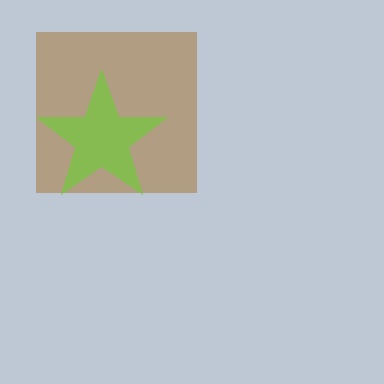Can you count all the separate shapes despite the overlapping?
Yes, there are 2 separate shapes.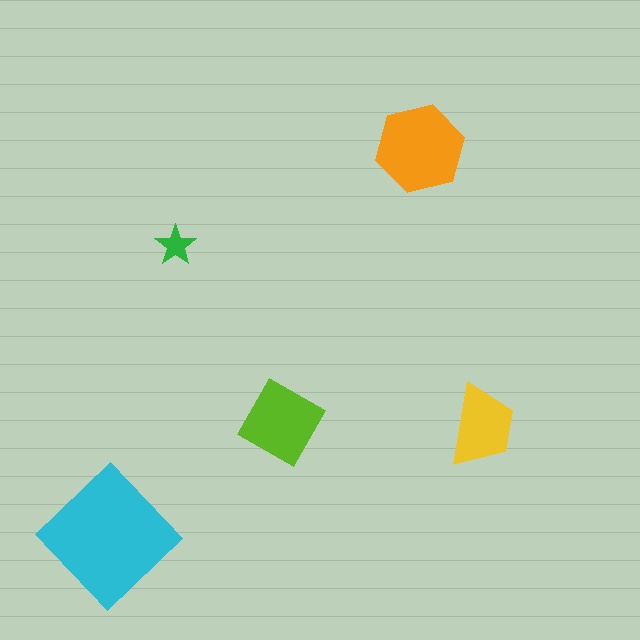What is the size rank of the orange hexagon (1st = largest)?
2nd.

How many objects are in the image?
There are 5 objects in the image.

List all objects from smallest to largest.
The green star, the yellow trapezoid, the lime diamond, the orange hexagon, the cyan diamond.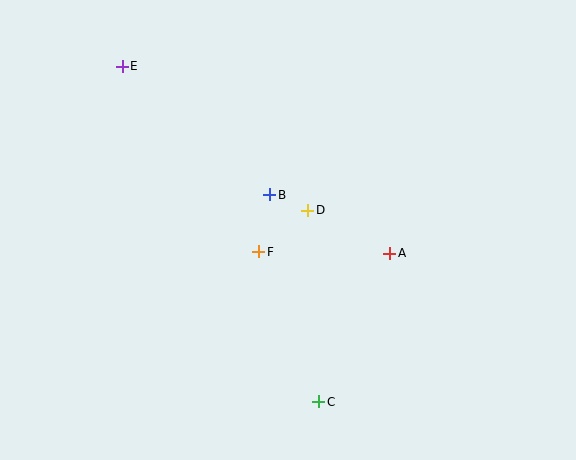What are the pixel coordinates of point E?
Point E is at (122, 66).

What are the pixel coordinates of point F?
Point F is at (259, 252).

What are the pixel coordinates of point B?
Point B is at (270, 195).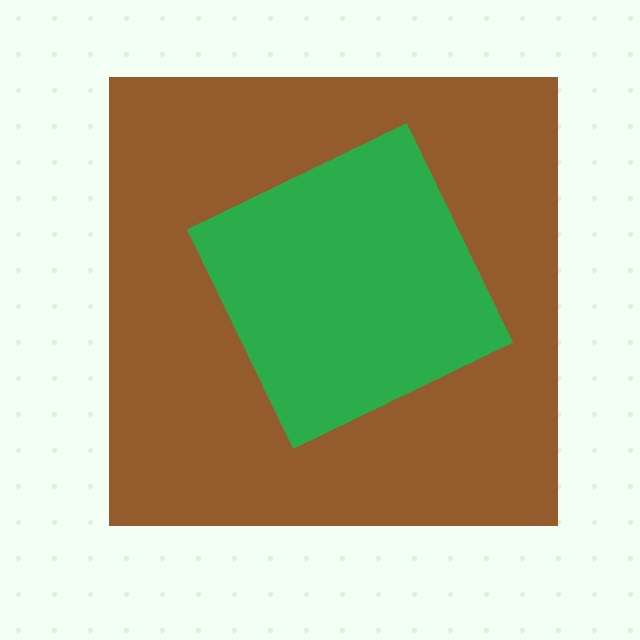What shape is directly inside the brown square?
The green diamond.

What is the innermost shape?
The green diamond.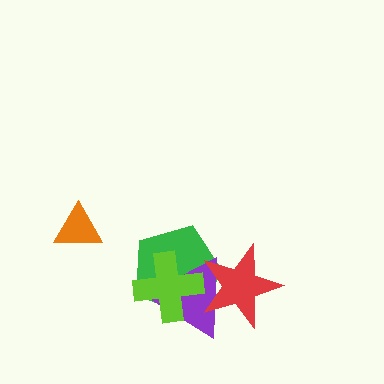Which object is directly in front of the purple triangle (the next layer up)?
The lime cross is directly in front of the purple triangle.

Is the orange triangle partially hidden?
No, no other shape covers it.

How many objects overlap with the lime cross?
2 objects overlap with the lime cross.